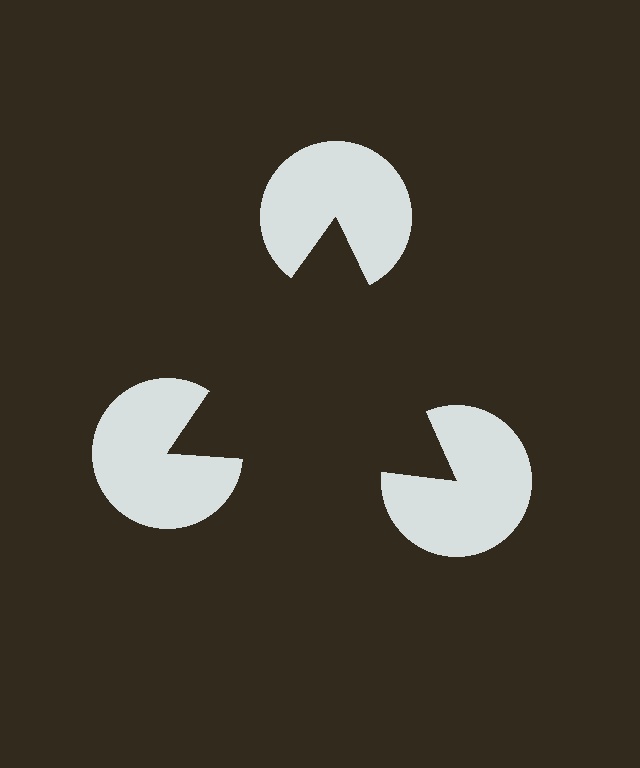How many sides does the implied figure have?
3 sides.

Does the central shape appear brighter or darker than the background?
It typically appears slightly darker than the background, even though no actual brightness change is drawn.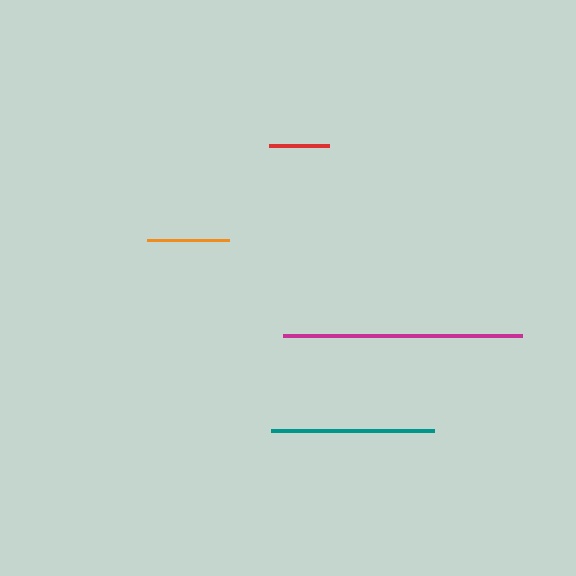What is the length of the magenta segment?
The magenta segment is approximately 238 pixels long.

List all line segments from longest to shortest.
From longest to shortest: magenta, teal, orange, red.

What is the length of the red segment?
The red segment is approximately 61 pixels long.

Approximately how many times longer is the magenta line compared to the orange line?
The magenta line is approximately 2.9 times the length of the orange line.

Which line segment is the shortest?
The red line is the shortest at approximately 61 pixels.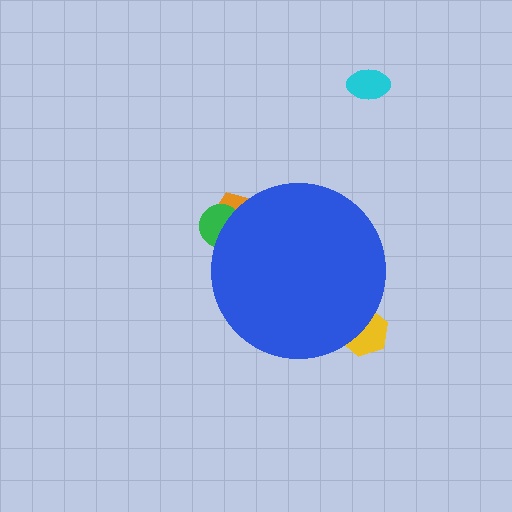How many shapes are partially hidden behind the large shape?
3 shapes are partially hidden.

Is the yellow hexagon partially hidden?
Yes, the yellow hexagon is partially hidden behind the blue circle.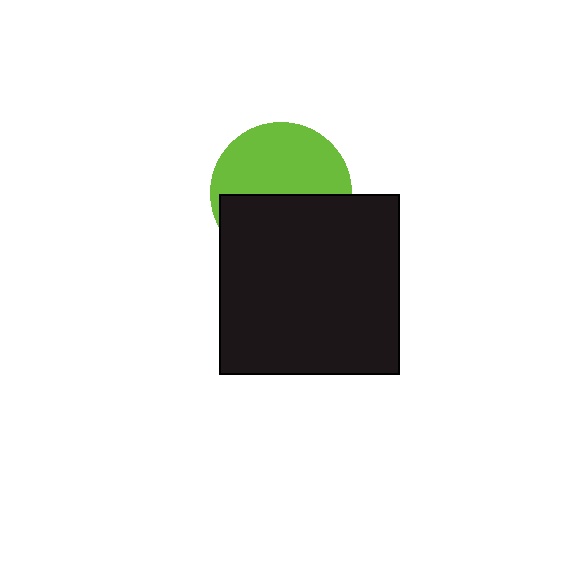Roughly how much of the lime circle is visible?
About half of it is visible (roughly 52%).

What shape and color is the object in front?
The object in front is a black square.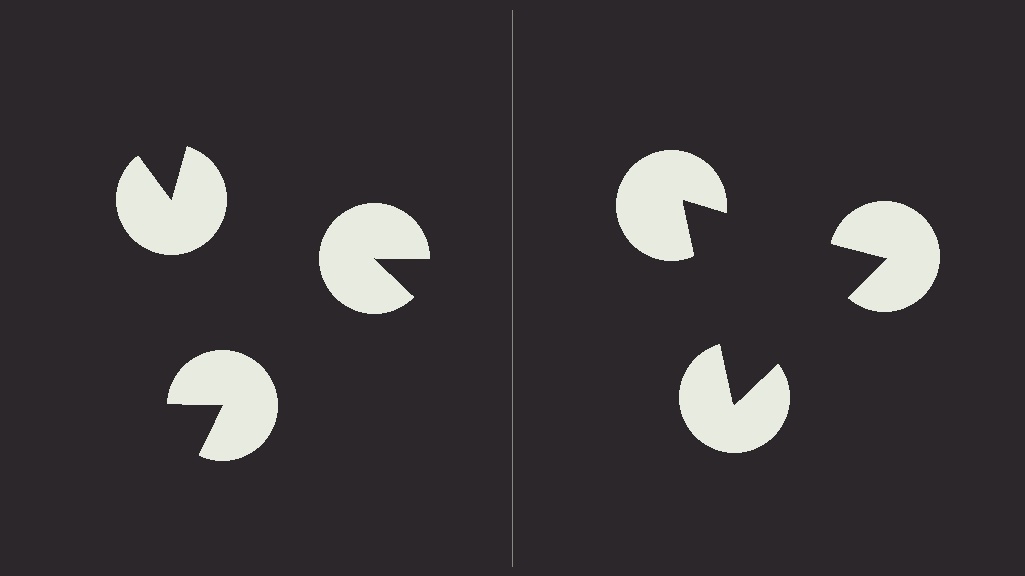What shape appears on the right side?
An illusory triangle.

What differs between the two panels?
The pac-man discs are positioned identically on both sides; only the wedge orientations differ. On the right they align to a triangle; on the left they are misaligned.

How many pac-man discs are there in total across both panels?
6 — 3 on each side.